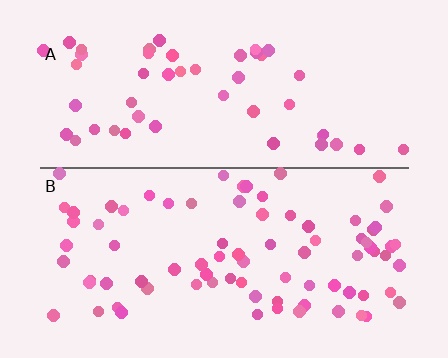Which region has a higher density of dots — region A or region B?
B (the bottom).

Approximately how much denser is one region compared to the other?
Approximately 1.6× — region B over region A.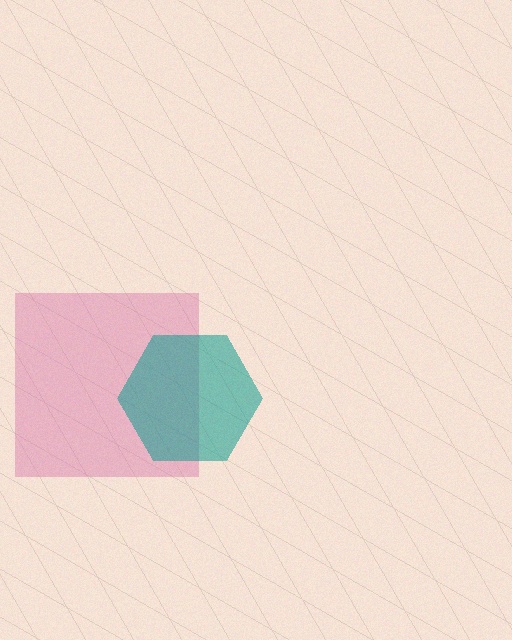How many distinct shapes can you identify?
There are 2 distinct shapes: a pink square, a teal hexagon.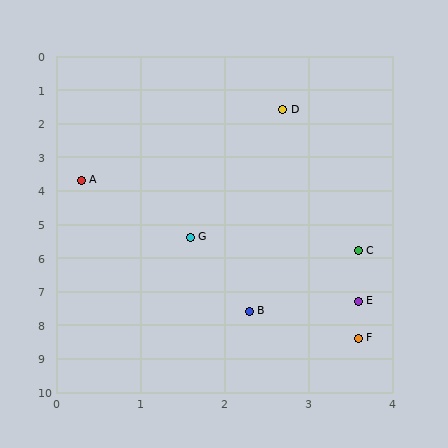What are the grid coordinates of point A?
Point A is at approximately (0.3, 3.7).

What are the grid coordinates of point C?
Point C is at approximately (3.6, 5.8).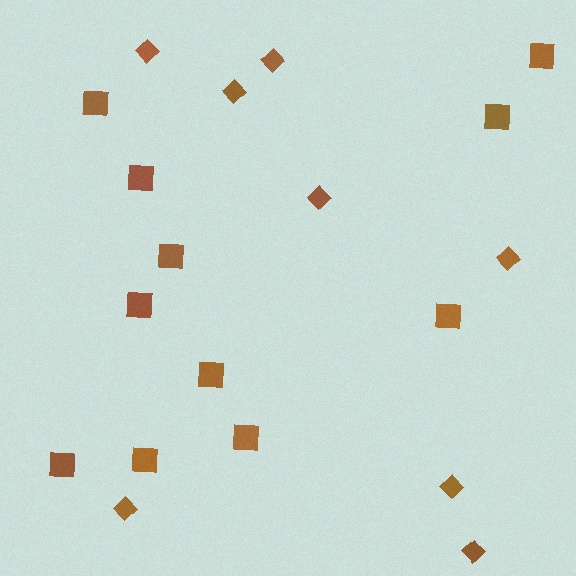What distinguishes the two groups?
There are 2 groups: one group of diamonds (8) and one group of squares (11).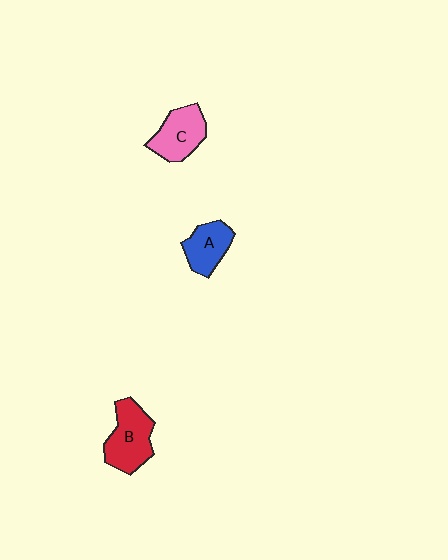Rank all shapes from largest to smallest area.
From largest to smallest: B (red), C (pink), A (blue).